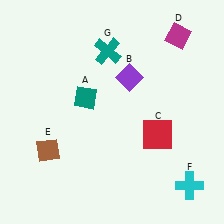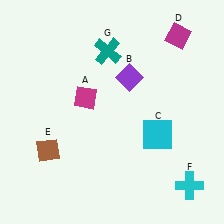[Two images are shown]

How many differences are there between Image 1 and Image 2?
There are 2 differences between the two images.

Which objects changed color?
A changed from teal to magenta. C changed from red to cyan.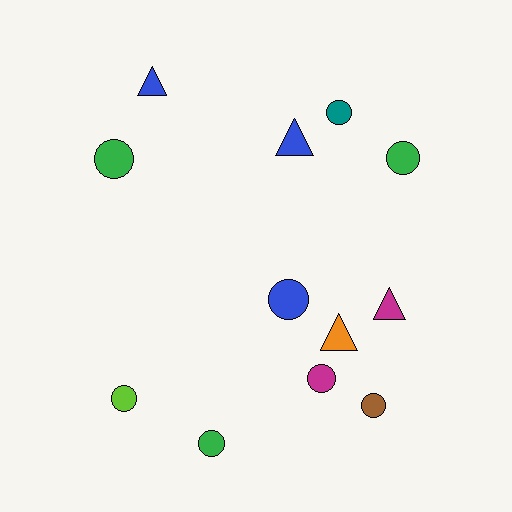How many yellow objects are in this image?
There are no yellow objects.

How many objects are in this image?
There are 12 objects.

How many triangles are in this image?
There are 4 triangles.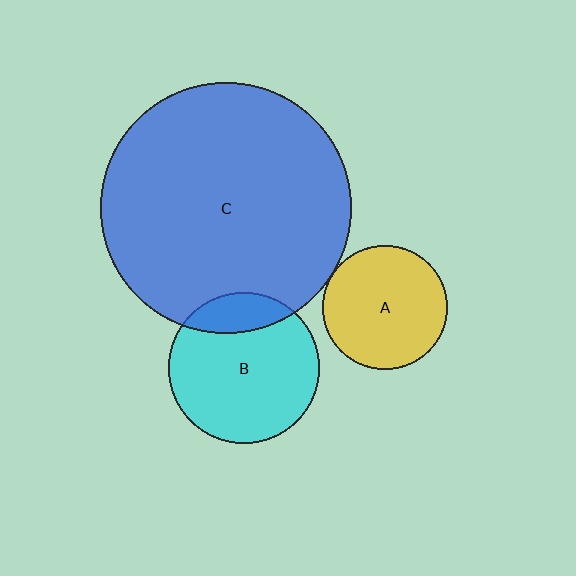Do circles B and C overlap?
Yes.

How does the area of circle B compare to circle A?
Approximately 1.5 times.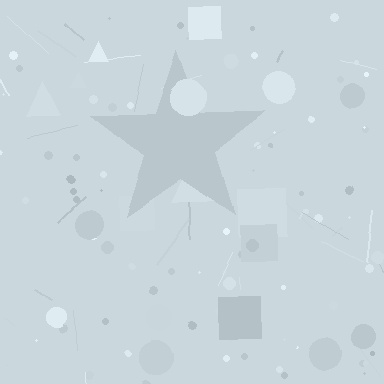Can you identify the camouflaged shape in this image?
The camouflaged shape is a star.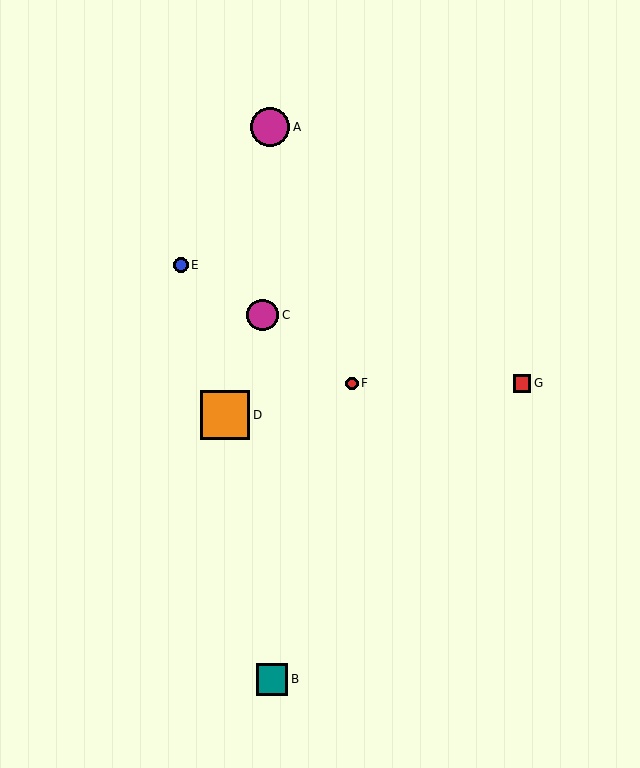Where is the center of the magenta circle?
The center of the magenta circle is at (263, 315).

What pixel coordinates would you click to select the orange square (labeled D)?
Click at (225, 415) to select the orange square D.